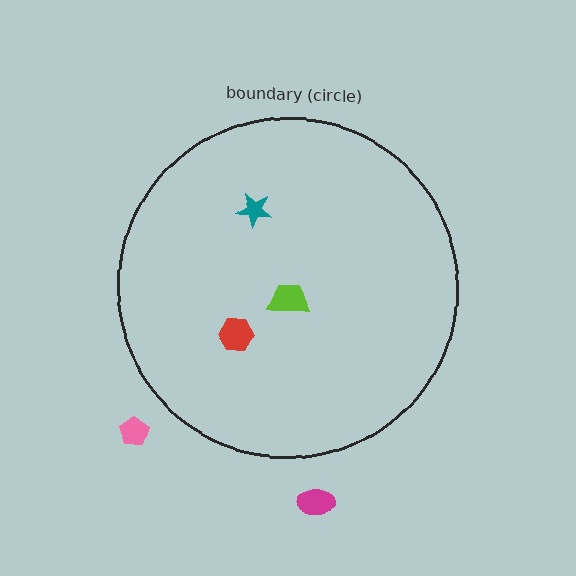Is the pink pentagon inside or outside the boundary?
Outside.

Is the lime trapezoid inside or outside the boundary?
Inside.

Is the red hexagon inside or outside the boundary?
Inside.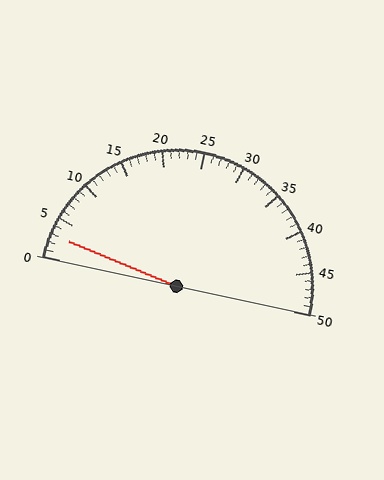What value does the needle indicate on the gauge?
The needle indicates approximately 3.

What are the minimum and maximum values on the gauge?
The gauge ranges from 0 to 50.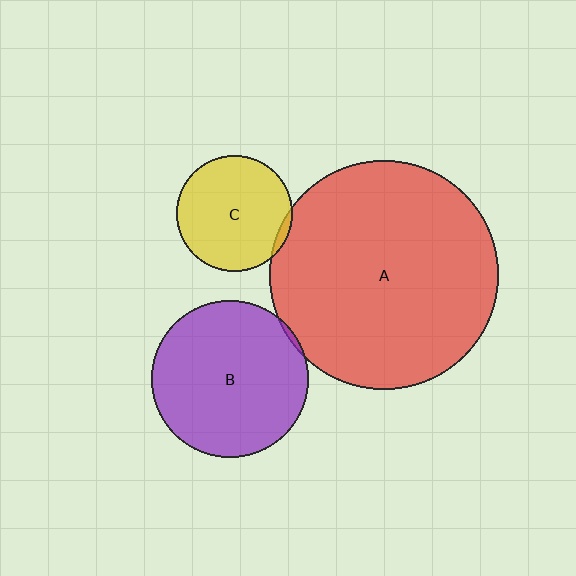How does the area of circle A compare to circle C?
Approximately 3.9 times.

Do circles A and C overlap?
Yes.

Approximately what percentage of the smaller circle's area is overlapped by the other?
Approximately 5%.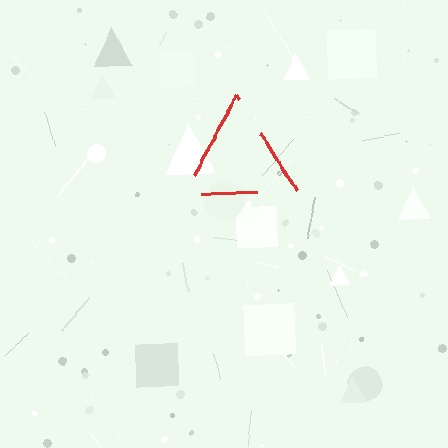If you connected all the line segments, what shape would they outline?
They would outline a triangle.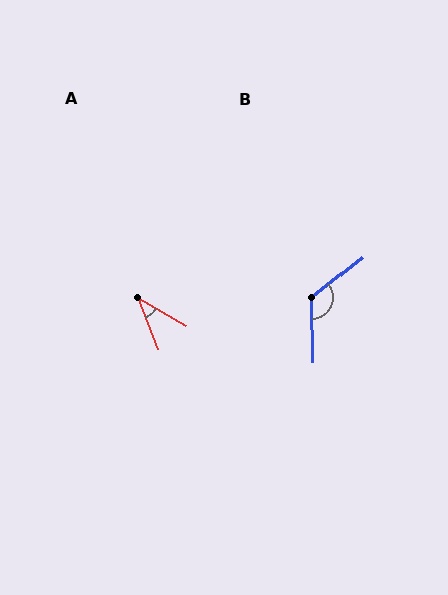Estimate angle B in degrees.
Approximately 127 degrees.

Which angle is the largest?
B, at approximately 127 degrees.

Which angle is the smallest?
A, at approximately 39 degrees.